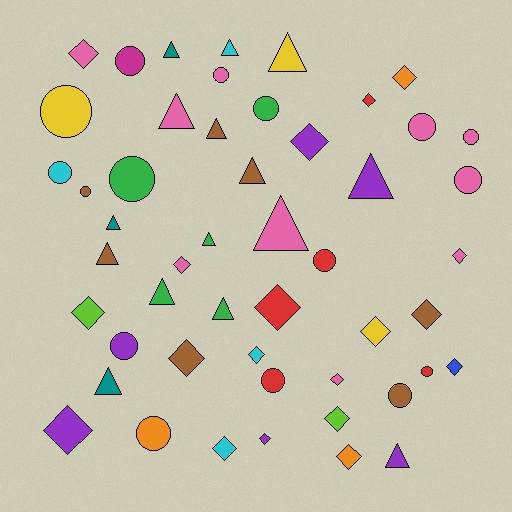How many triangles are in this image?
There are 15 triangles.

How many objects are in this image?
There are 50 objects.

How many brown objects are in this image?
There are 7 brown objects.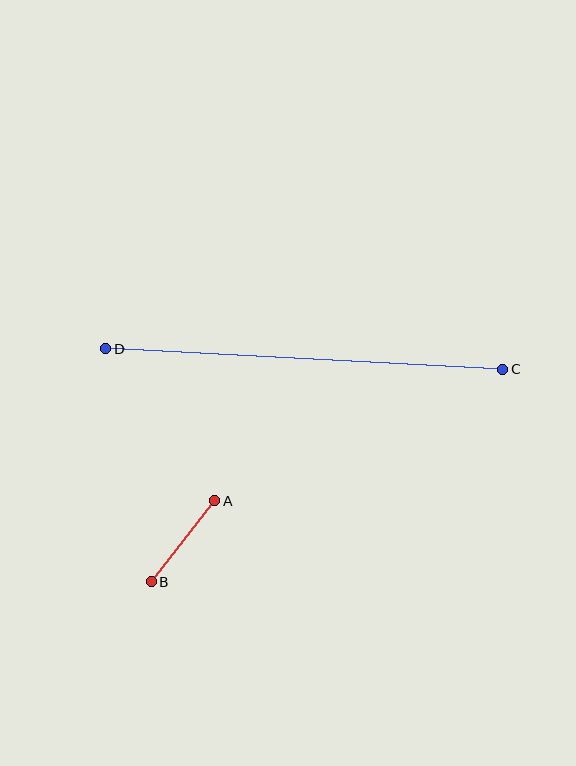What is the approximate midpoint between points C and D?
The midpoint is at approximately (304, 359) pixels.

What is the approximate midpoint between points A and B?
The midpoint is at approximately (183, 541) pixels.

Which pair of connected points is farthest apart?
Points C and D are farthest apart.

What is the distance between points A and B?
The distance is approximately 103 pixels.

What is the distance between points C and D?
The distance is approximately 398 pixels.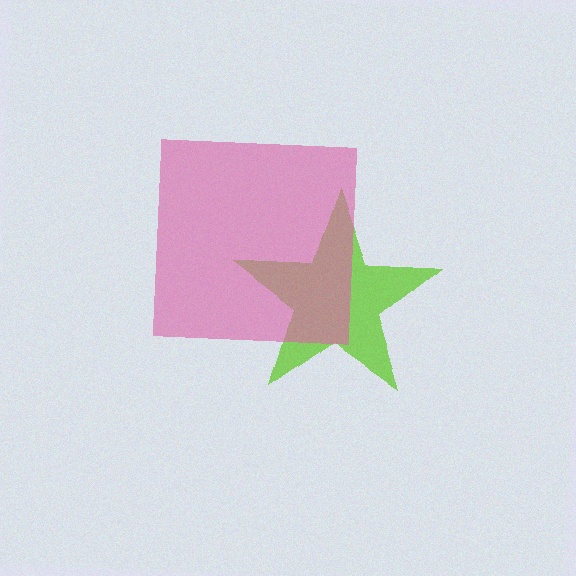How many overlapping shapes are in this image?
There are 2 overlapping shapes in the image.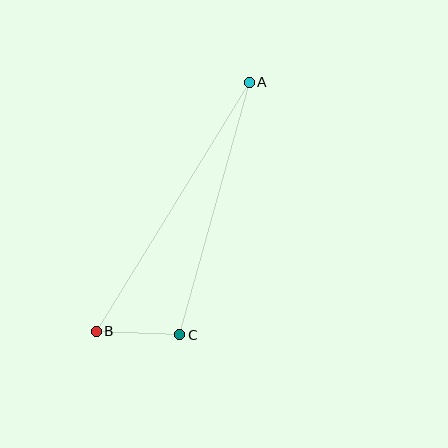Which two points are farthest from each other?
Points A and B are farthest from each other.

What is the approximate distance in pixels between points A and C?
The distance between A and C is approximately 262 pixels.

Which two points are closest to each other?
Points B and C are closest to each other.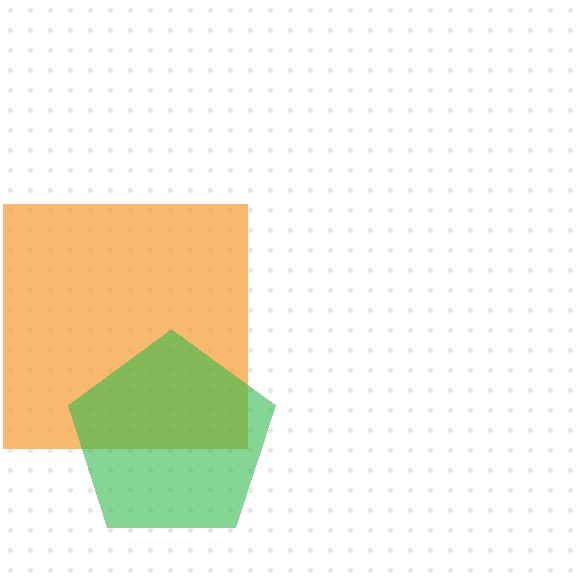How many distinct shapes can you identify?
There are 2 distinct shapes: an orange square, a green pentagon.